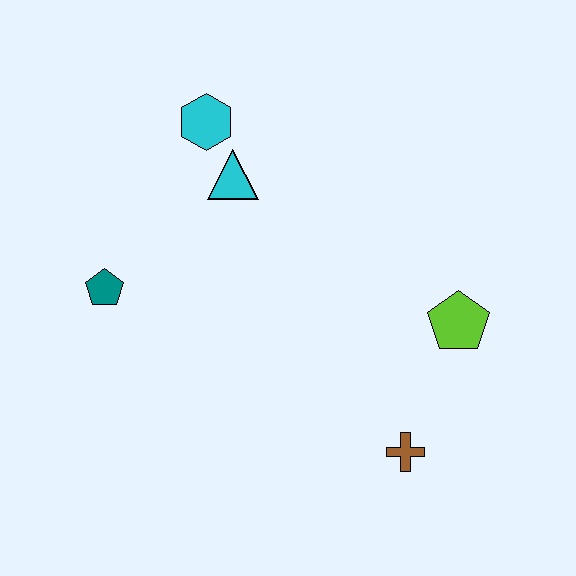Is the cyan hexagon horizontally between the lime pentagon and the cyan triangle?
No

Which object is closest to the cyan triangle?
The cyan hexagon is closest to the cyan triangle.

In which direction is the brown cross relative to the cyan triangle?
The brown cross is below the cyan triangle.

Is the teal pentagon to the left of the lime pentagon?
Yes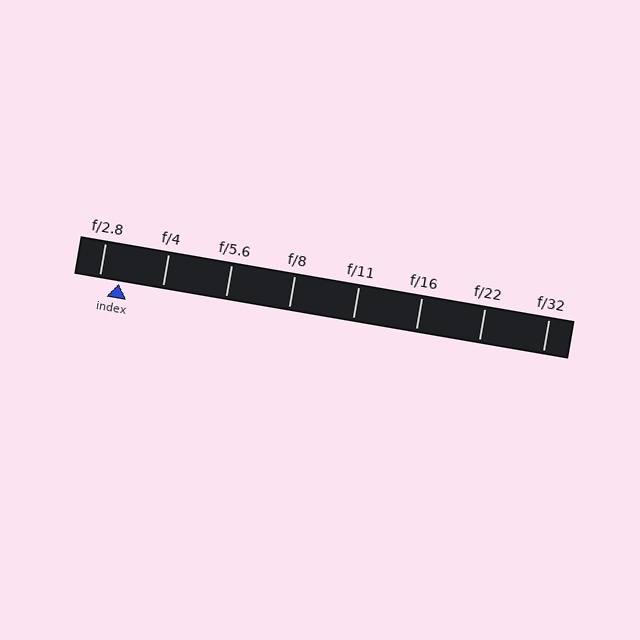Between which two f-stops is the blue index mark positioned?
The index mark is between f/2.8 and f/4.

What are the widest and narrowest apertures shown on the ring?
The widest aperture shown is f/2.8 and the narrowest is f/32.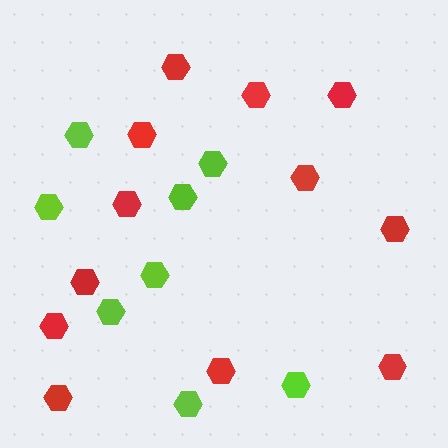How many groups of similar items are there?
There are 2 groups: one group of red hexagons (12) and one group of lime hexagons (8).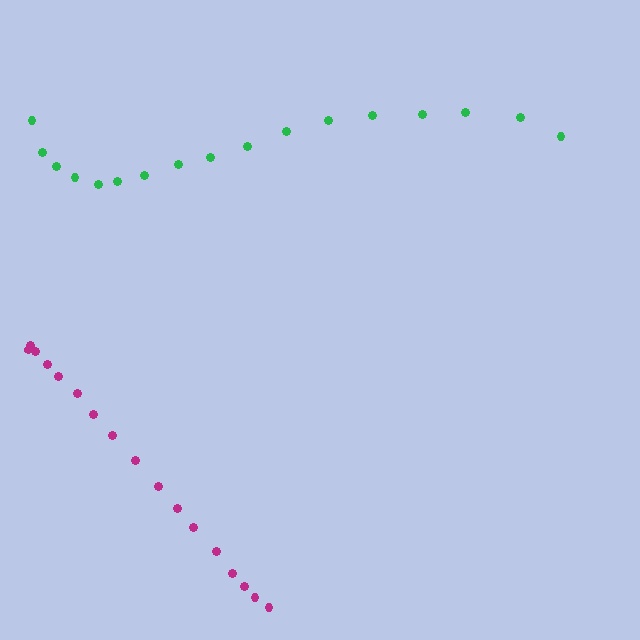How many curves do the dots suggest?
There are 2 distinct paths.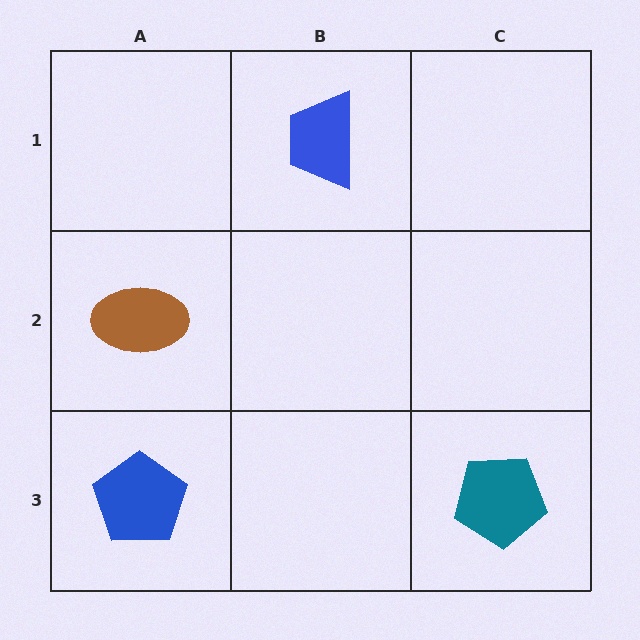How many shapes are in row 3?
2 shapes.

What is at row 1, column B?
A blue trapezoid.